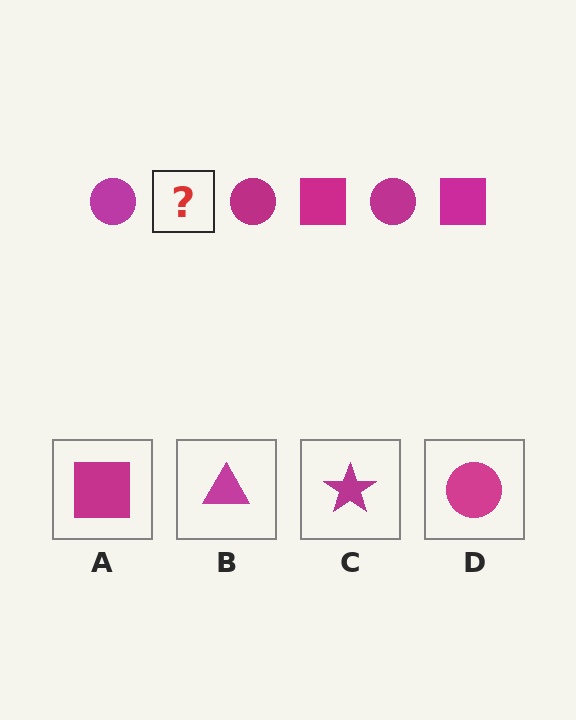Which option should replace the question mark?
Option A.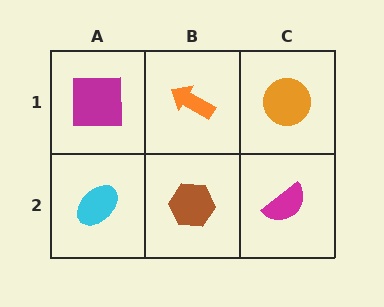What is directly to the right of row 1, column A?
An orange arrow.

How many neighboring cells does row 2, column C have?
2.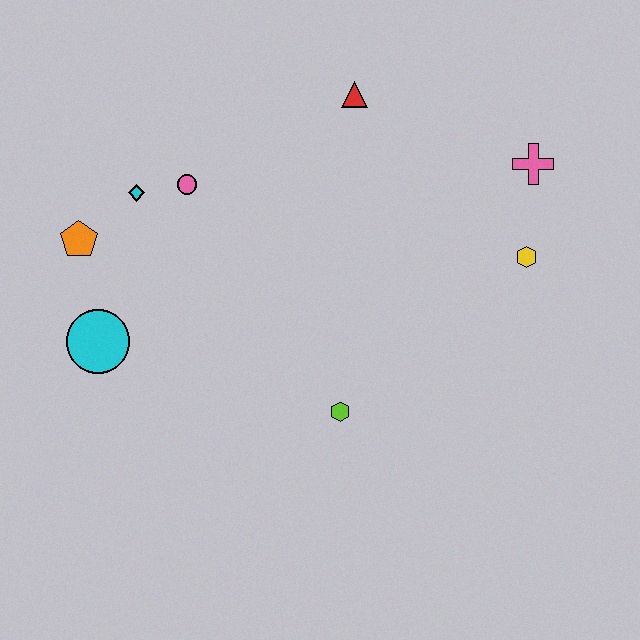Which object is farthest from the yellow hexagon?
The orange pentagon is farthest from the yellow hexagon.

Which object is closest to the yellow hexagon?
The pink cross is closest to the yellow hexagon.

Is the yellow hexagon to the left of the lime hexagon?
No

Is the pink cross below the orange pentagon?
No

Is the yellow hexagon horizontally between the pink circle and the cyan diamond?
No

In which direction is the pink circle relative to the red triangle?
The pink circle is to the left of the red triangle.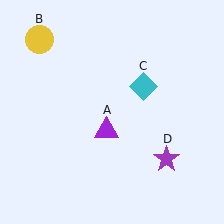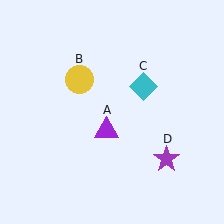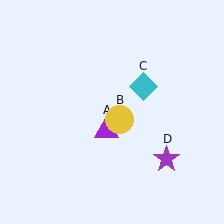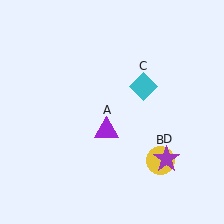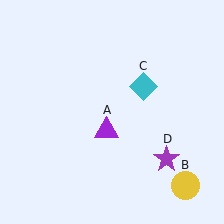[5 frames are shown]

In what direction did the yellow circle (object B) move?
The yellow circle (object B) moved down and to the right.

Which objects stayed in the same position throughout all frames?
Purple triangle (object A) and cyan diamond (object C) and purple star (object D) remained stationary.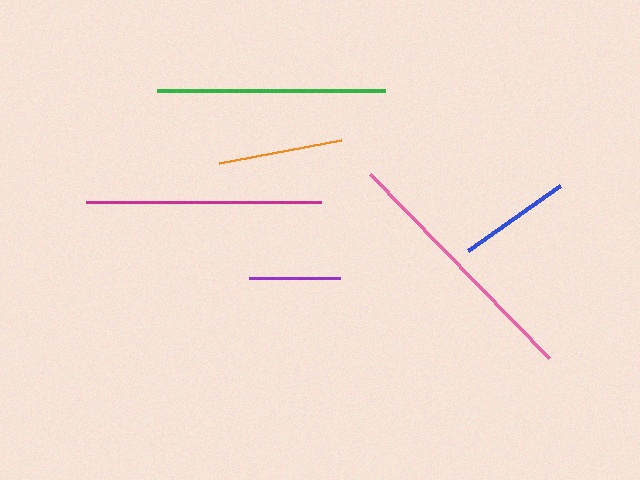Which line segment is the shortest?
The purple line is the shortest at approximately 92 pixels.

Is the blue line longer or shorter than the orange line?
The orange line is longer than the blue line.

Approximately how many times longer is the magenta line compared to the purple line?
The magenta line is approximately 2.6 times the length of the purple line.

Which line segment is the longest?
The pink line is the longest at approximately 256 pixels.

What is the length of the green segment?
The green segment is approximately 228 pixels long.